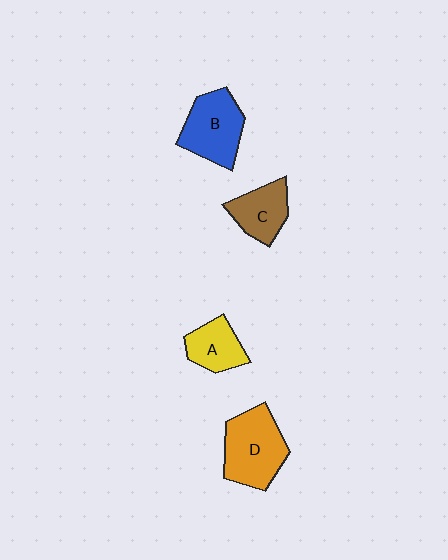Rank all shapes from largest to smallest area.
From largest to smallest: D (orange), B (blue), C (brown), A (yellow).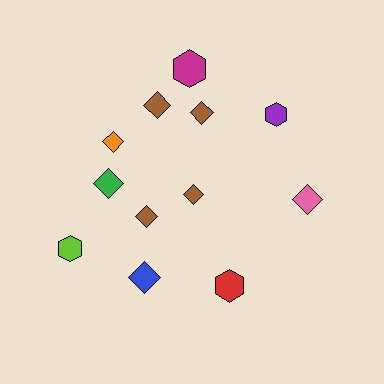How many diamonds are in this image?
There are 8 diamonds.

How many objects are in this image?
There are 12 objects.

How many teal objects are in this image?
There are no teal objects.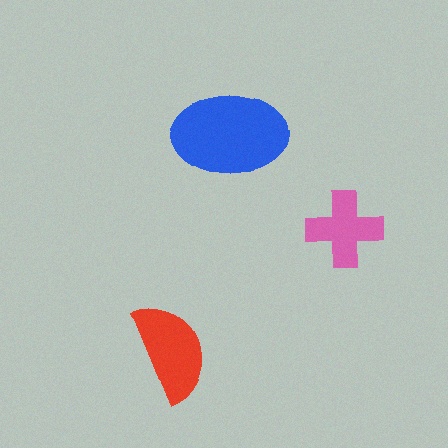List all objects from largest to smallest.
The blue ellipse, the red semicircle, the pink cross.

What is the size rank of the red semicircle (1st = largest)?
2nd.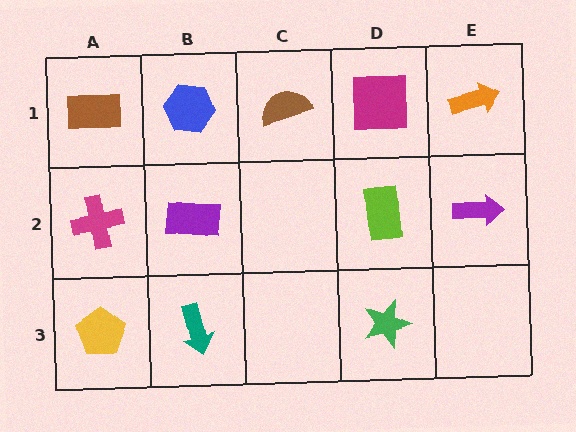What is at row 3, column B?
A teal arrow.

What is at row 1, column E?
An orange arrow.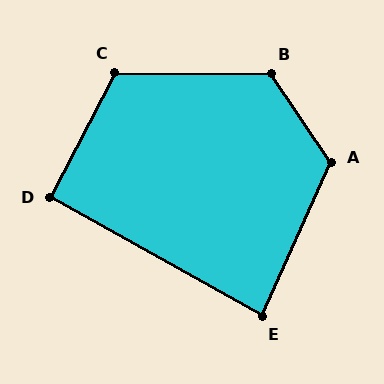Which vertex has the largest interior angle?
B, at approximately 124 degrees.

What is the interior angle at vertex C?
Approximately 117 degrees (obtuse).